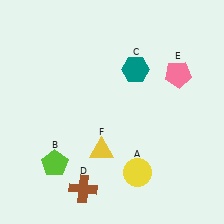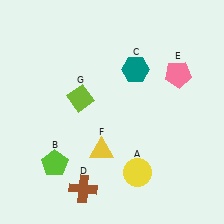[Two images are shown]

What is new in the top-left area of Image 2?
A lime diamond (G) was added in the top-left area of Image 2.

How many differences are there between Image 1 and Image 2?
There is 1 difference between the two images.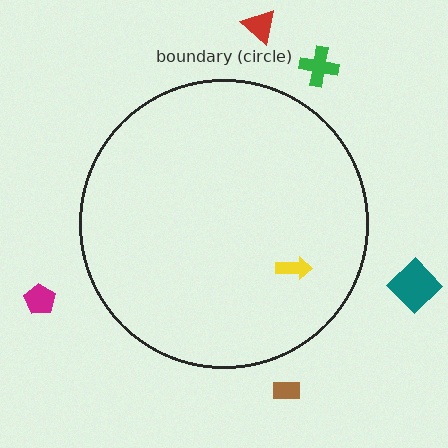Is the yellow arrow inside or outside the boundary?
Inside.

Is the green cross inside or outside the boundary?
Outside.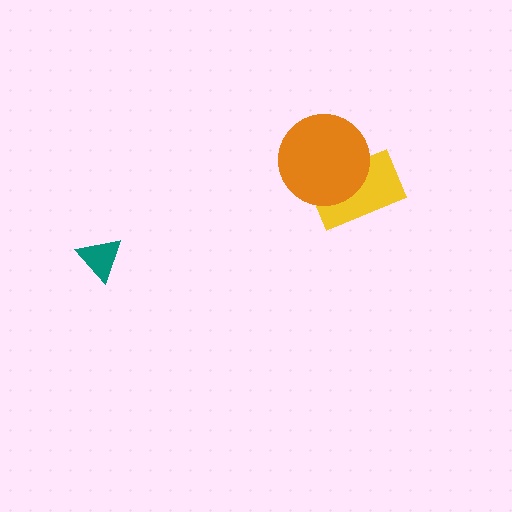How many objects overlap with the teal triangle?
0 objects overlap with the teal triangle.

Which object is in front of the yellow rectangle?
The orange circle is in front of the yellow rectangle.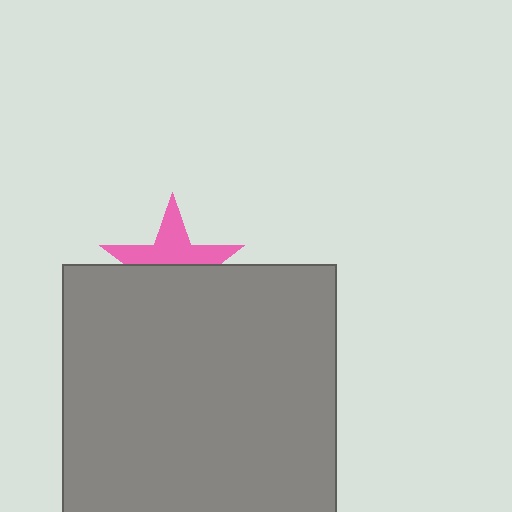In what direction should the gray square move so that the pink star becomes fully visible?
The gray square should move down. That is the shortest direction to clear the overlap and leave the pink star fully visible.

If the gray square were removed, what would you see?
You would see the complete pink star.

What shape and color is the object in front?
The object in front is a gray square.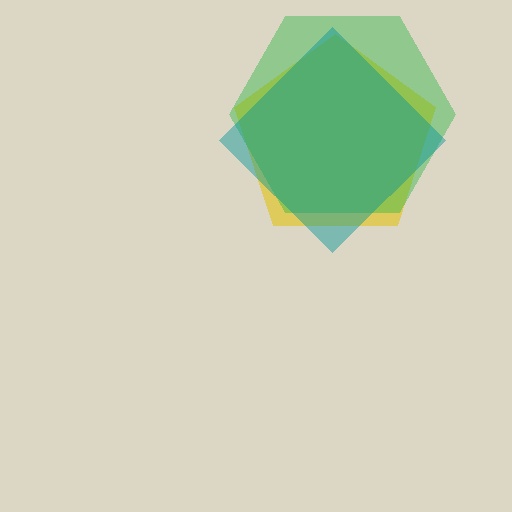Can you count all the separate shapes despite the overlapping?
Yes, there are 3 separate shapes.